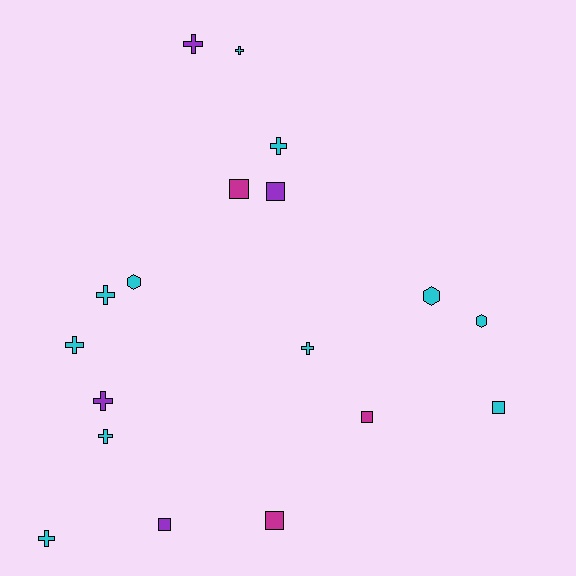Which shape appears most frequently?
Cross, with 9 objects.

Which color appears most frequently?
Cyan, with 11 objects.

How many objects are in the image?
There are 18 objects.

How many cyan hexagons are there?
There are 3 cyan hexagons.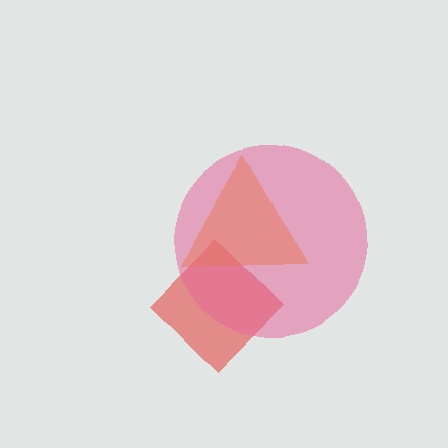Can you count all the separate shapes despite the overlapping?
Yes, there are 3 separate shapes.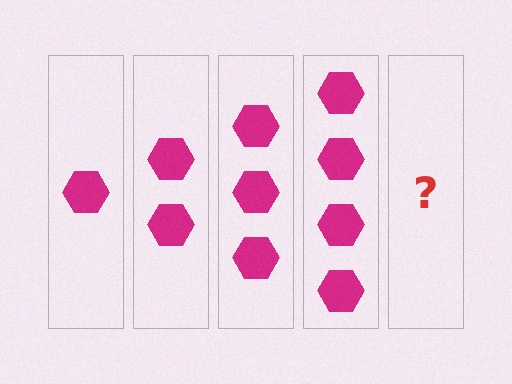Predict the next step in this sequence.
The next step is 5 hexagons.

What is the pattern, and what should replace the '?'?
The pattern is that each step adds one more hexagon. The '?' should be 5 hexagons.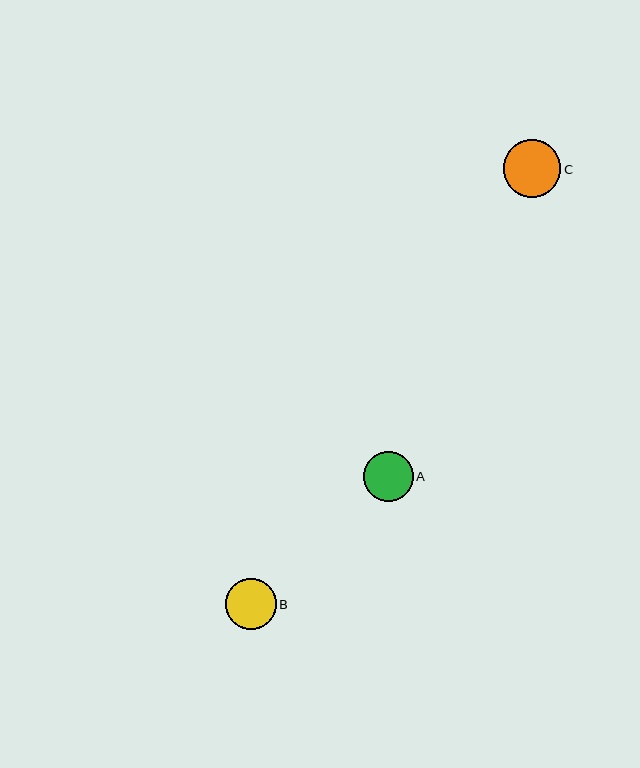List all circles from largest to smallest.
From largest to smallest: C, B, A.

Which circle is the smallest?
Circle A is the smallest with a size of approximately 50 pixels.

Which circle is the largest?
Circle C is the largest with a size of approximately 57 pixels.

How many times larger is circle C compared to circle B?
Circle C is approximately 1.1 times the size of circle B.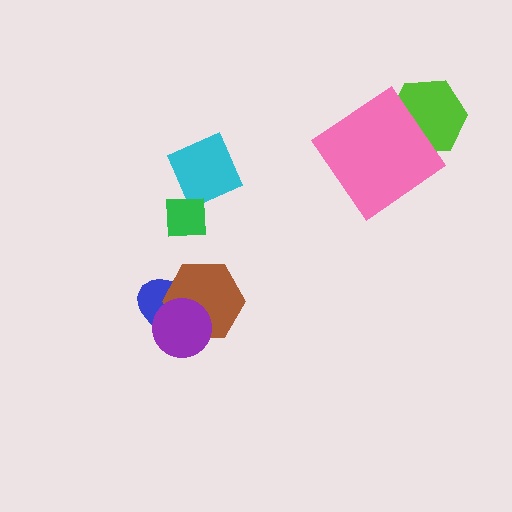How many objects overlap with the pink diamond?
1 object overlaps with the pink diamond.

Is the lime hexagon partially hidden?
Yes, it is partially covered by another shape.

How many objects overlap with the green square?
1 object overlaps with the green square.